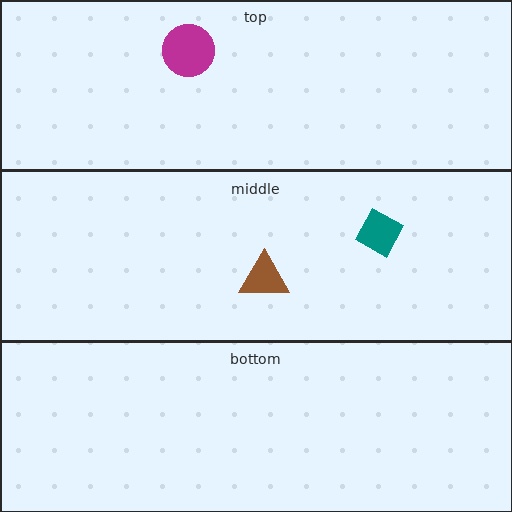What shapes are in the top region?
The magenta circle.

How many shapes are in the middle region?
2.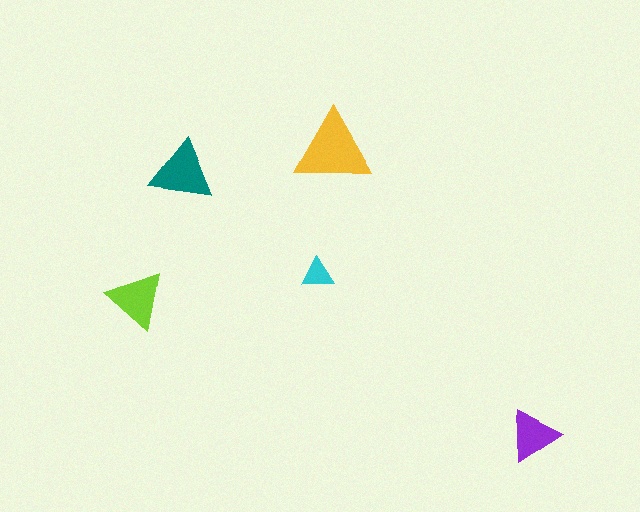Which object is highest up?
The yellow triangle is topmost.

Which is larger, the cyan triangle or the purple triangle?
The purple one.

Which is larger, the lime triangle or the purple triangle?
The lime one.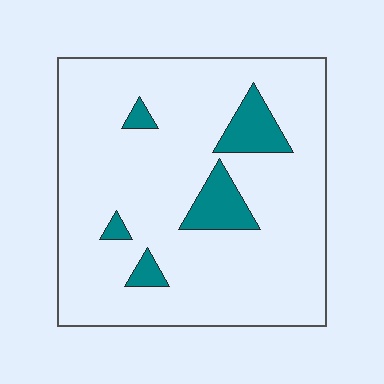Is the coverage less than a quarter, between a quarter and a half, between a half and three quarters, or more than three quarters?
Less than a quarter.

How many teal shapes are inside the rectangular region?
5.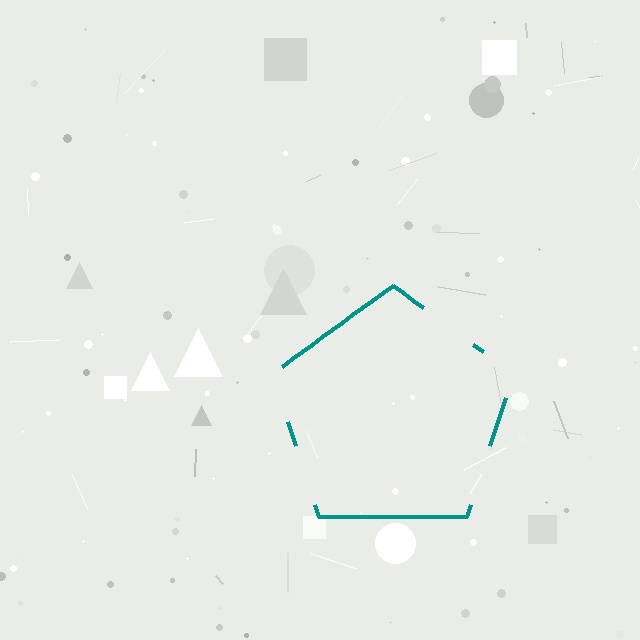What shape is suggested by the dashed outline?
The dashed outline suggests a pentagon.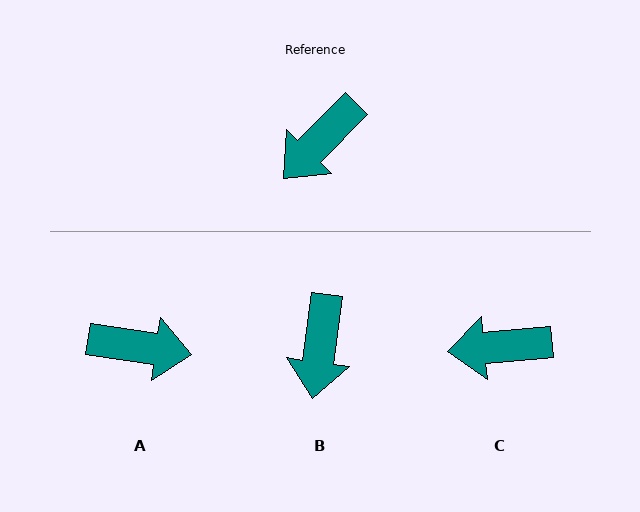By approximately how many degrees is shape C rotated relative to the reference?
Approximately 40 degrees clockwise.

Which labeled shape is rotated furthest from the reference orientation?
A, about 126 degrees away.